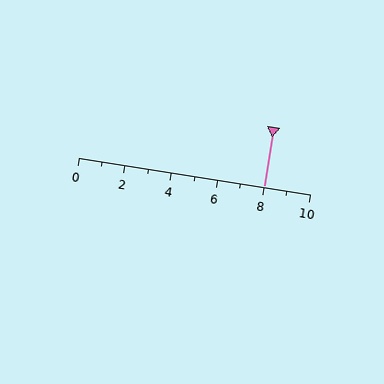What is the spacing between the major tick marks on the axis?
The major ticks are spaced 2 apart.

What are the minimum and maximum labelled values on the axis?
The axis runs from 0 to 10.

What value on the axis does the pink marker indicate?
The marker indicates approximately 8.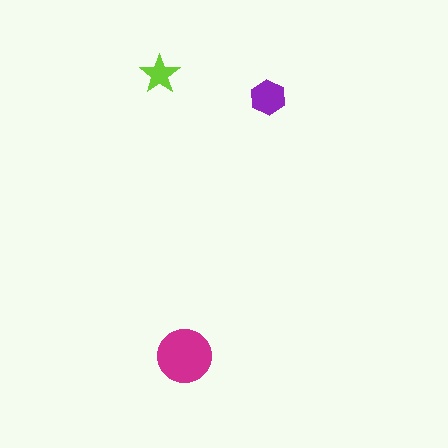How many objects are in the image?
There are 3 objects in the image.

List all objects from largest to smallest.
The magenta circle, the purple hexagon, the lime star.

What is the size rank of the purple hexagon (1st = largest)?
2nd.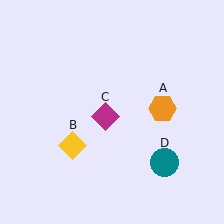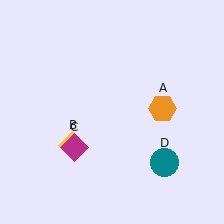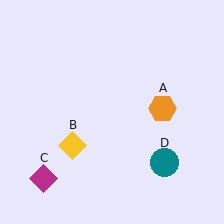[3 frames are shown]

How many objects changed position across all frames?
1 object changed position: magenta diamond (object C).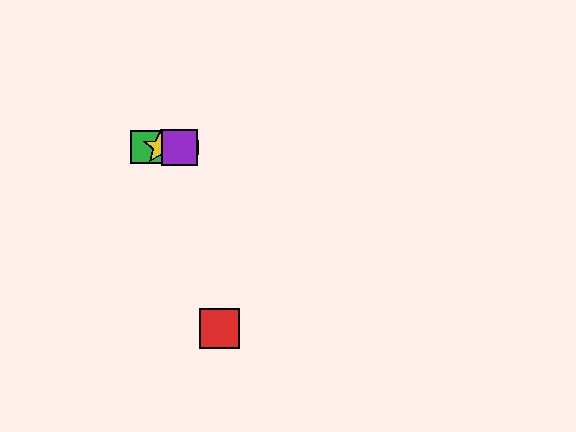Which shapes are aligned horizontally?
The blue hexagon, the green square, the yellow star, the purple square are aligned horizontally.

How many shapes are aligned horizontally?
4 shapes (the blue hexagon, the green square, the yellow star, the purple square) are aligned horizontally.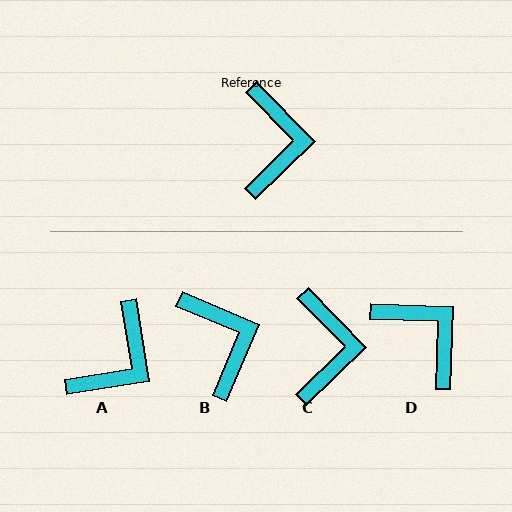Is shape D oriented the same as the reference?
No, it is off by about 44 degrees.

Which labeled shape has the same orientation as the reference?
C.